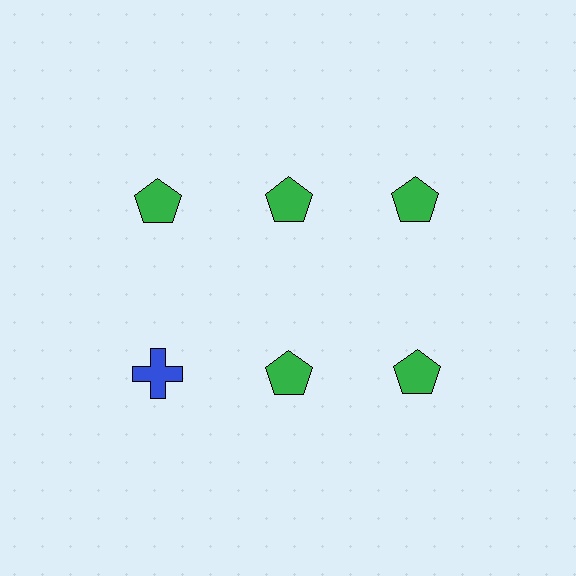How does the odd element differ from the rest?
It differs in both color (blue instead of green) and shape (cross instead of pentagon).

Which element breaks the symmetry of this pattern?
The blue cross in the second row, leftmost column breaks the symmetry. All other shapes are green pentagons.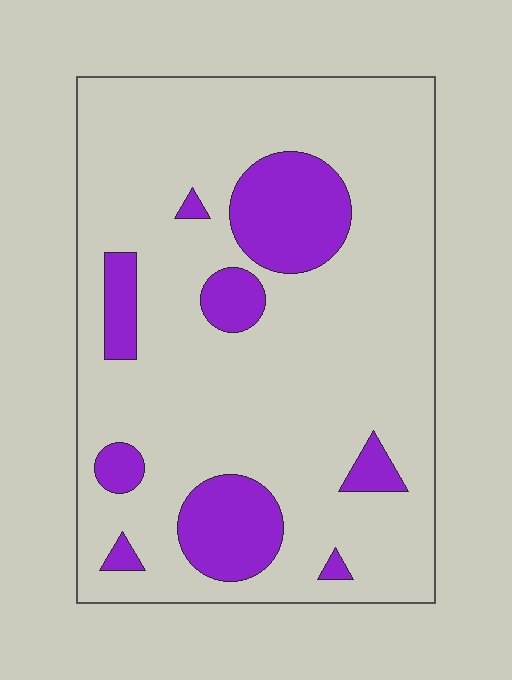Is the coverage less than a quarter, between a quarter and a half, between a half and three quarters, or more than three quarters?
Less than a quarter.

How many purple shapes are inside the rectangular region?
9.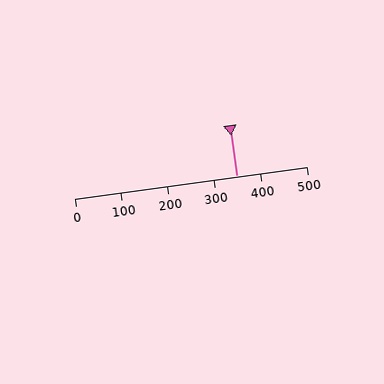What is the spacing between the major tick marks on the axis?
The major ticks are spaced 100 apart.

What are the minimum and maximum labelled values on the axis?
The axis runs from 0 to 500.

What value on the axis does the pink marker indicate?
The marker indicates approximately 350.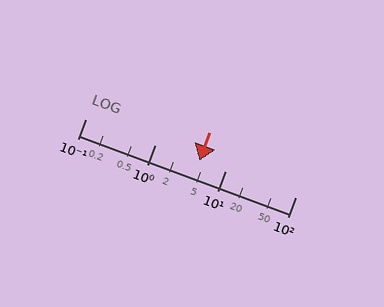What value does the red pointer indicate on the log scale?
The pointer indicates approximately 4.2.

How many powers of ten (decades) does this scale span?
The scale spans 3 decades, from 0.1 to 100.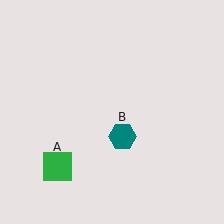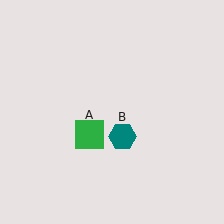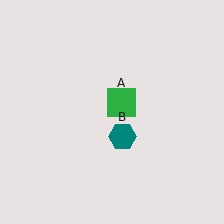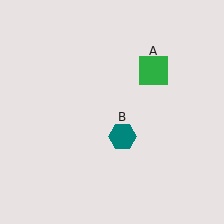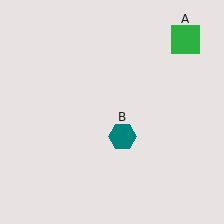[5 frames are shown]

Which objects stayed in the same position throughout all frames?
Teal hexagon (object B) remained stationary.